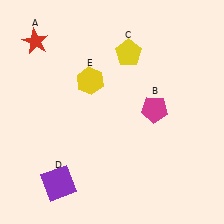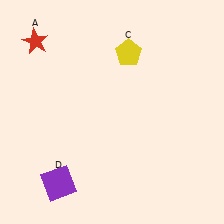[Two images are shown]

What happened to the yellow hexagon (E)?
The yellow hexagon (E) was removed in Image 2. It was in the top-left area of Image 1.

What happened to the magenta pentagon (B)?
The magenta pentagon (B) was removed in Image 2. It was in the top-right area of Image 1.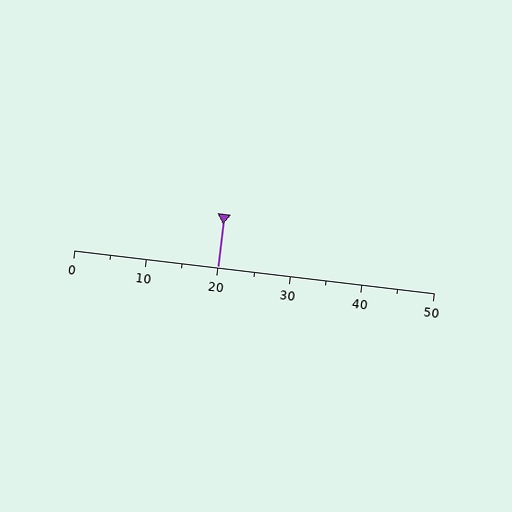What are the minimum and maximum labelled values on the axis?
The axis runs from 0 to 50.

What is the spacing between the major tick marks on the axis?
The major ticks are spaced 10 apart.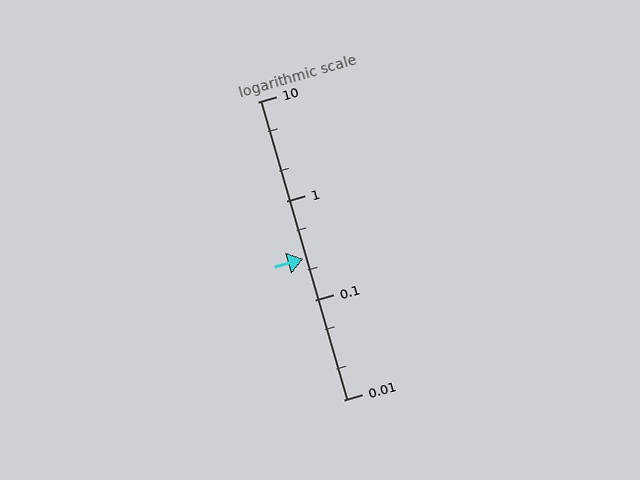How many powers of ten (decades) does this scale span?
The scale spans 3 decades, from 0.01 to 10.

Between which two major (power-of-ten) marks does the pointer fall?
The pointer is between 0.1 and 1.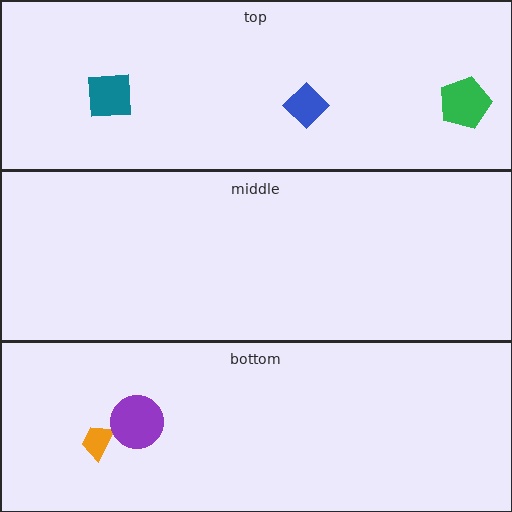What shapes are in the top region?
The green pentagon, the blue diamond, the teal square.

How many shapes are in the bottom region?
2.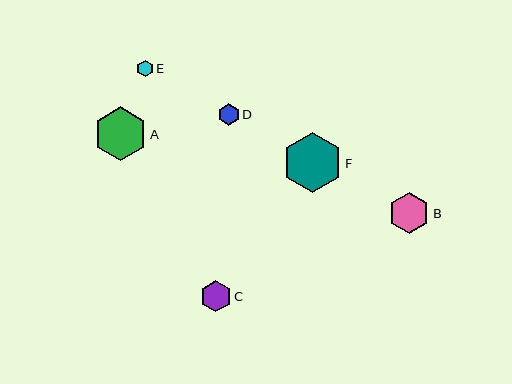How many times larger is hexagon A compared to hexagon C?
Hexagon A is approximately 1.7 times the size of hexagon C.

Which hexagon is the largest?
Hexagon F is the largest with a size of approximately 60 pixels.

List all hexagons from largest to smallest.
From largest to smallest: F, A, B, C, D, E.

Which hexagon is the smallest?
Hexagon E is the smallest with a size of approximately 16 pixels.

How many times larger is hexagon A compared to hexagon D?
Hexagon A is approximately 2.5 times the size of hexagon D.